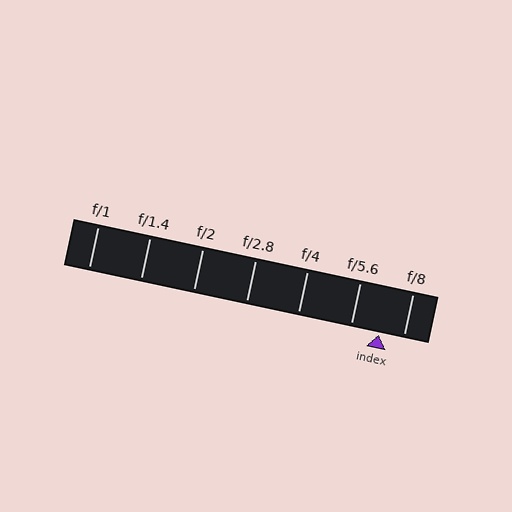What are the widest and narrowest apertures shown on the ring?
The widest aperture shown is f/1 and the narrowest is f/8.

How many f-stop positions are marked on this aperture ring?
There are 7 f-stop positions marked.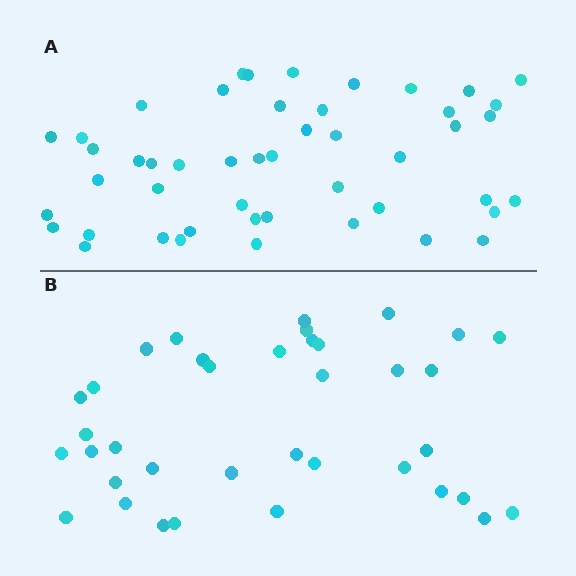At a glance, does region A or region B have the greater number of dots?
Region A (the top region) has more dots.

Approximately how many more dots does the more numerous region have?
Region A has roughly 12 or so more dots than region B.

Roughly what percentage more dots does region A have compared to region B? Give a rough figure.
About 30% more.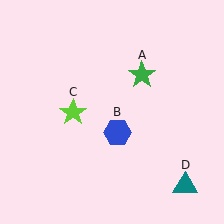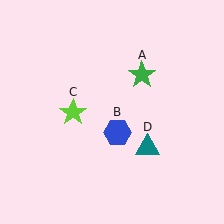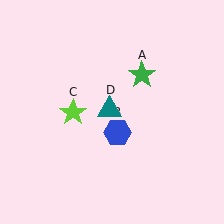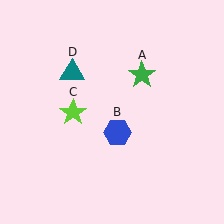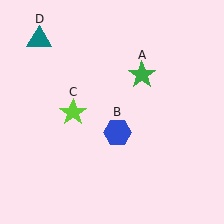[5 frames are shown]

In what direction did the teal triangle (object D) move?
The teal triangle (object D) moved up and to the left.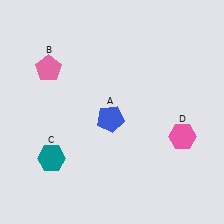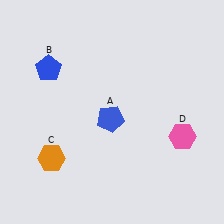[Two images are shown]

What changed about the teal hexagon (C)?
In Image 1, C is teal. In Image 2, it changed to orange.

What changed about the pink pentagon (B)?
In Image 1, B is pink. In Image 2, it changed to blue.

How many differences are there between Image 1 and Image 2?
There are 2 differences between the two images.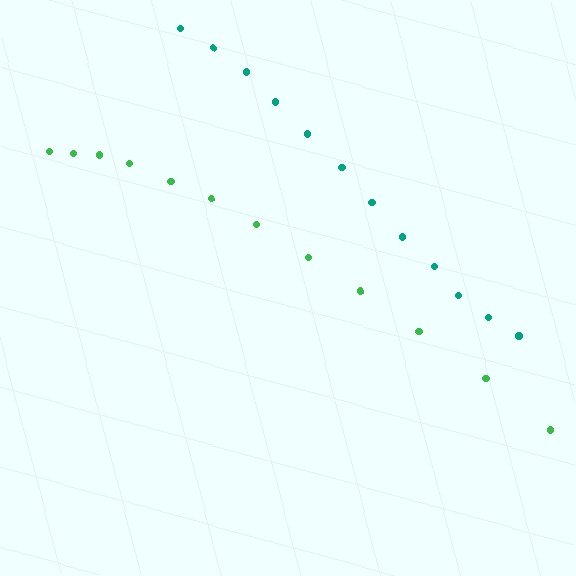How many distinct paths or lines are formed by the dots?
There are 2 distinct paths.